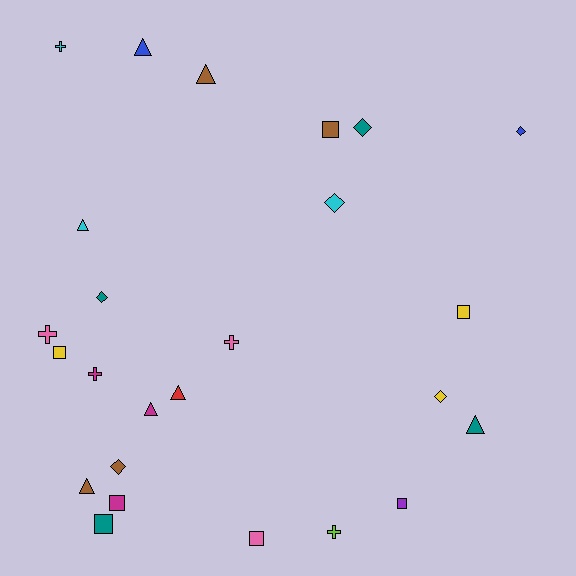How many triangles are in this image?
There are 7 triangles.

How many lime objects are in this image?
There is 1 lime object.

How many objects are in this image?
There are 25 objects.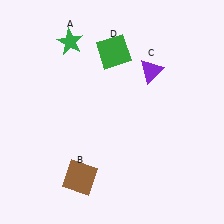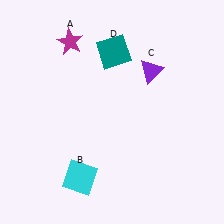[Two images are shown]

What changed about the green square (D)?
In Image 1, D is green. In Image 2, it changed to teal.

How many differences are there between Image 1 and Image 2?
There are 3 differences between the two images.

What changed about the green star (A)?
In Image 1, A is green. In Image 2, it changed to magenta.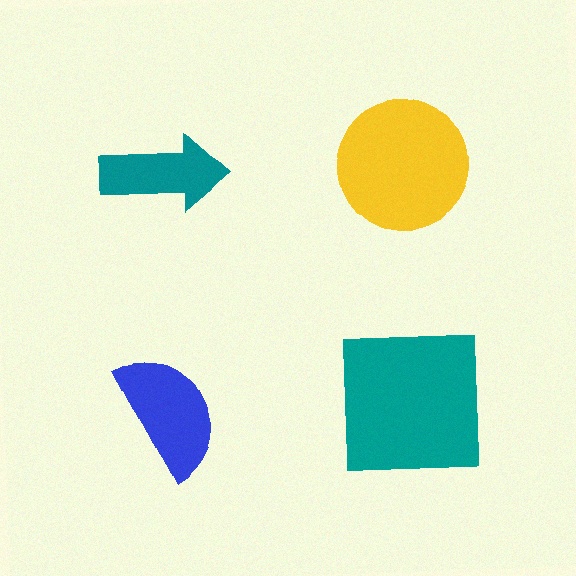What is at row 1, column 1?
A teal arrow.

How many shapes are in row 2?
2 shapes.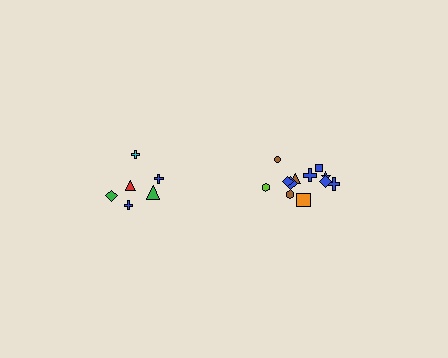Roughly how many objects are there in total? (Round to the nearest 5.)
Roughly 20 objects in total.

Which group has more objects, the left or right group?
The right group.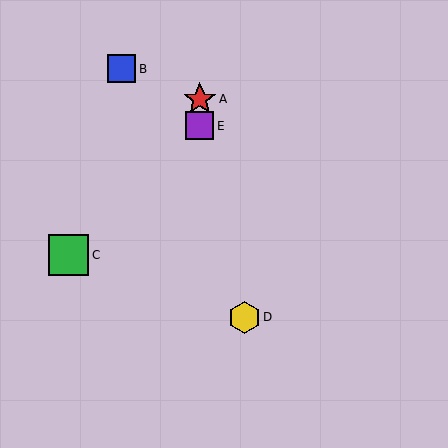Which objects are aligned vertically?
Objects A, E are aligned vertically.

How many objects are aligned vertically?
2 objects (A, E) are aligned vertically.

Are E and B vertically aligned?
No, E is at x≈200 and B is at x≈121.